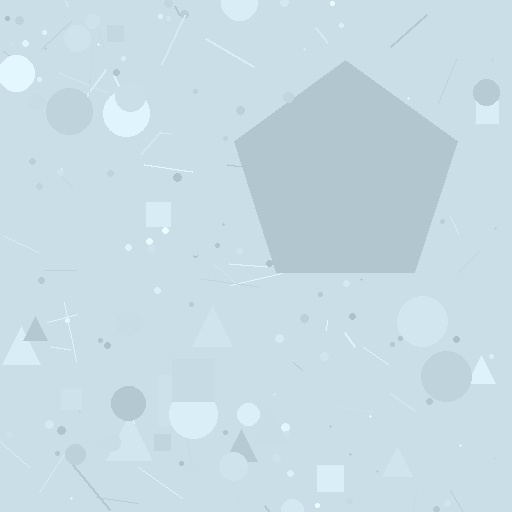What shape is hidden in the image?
A pentagon is hidden in the image.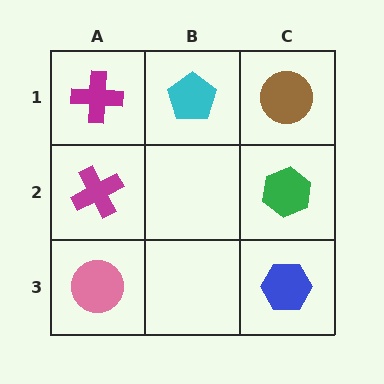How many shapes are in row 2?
2 shapes.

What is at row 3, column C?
A blue hexagon.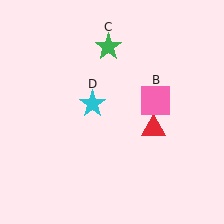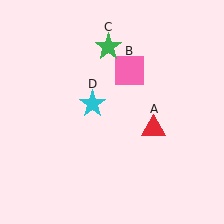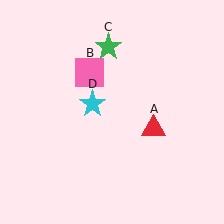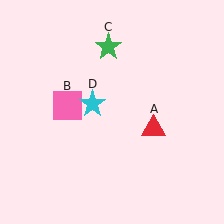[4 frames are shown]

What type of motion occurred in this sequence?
The pink square (object B) rotated counterclockwise around the center of the scene.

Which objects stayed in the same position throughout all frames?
Red triangle (object A) and green star (object C) and cyan star (object D) remained stationary.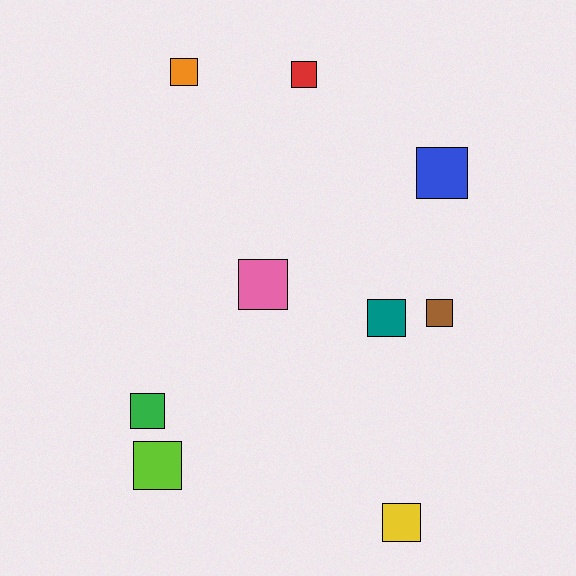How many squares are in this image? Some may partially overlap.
There are 9 squares.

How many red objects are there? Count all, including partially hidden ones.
There is 1 red object.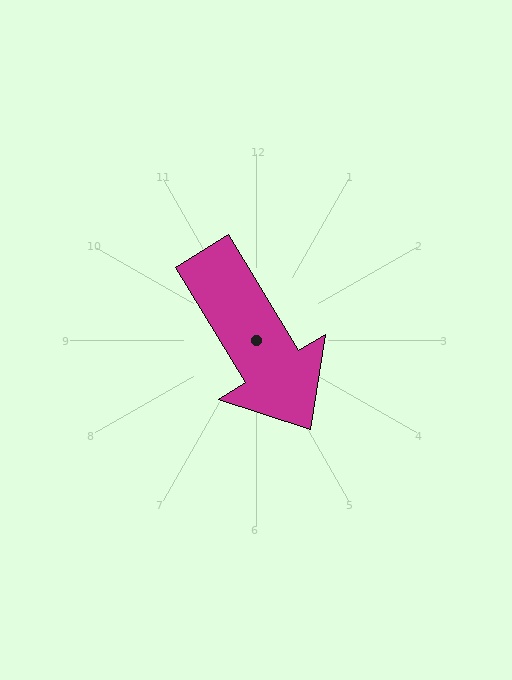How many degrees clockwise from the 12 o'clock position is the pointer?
Approximately 149 degrees.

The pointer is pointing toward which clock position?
Roughly 5 o'clock.